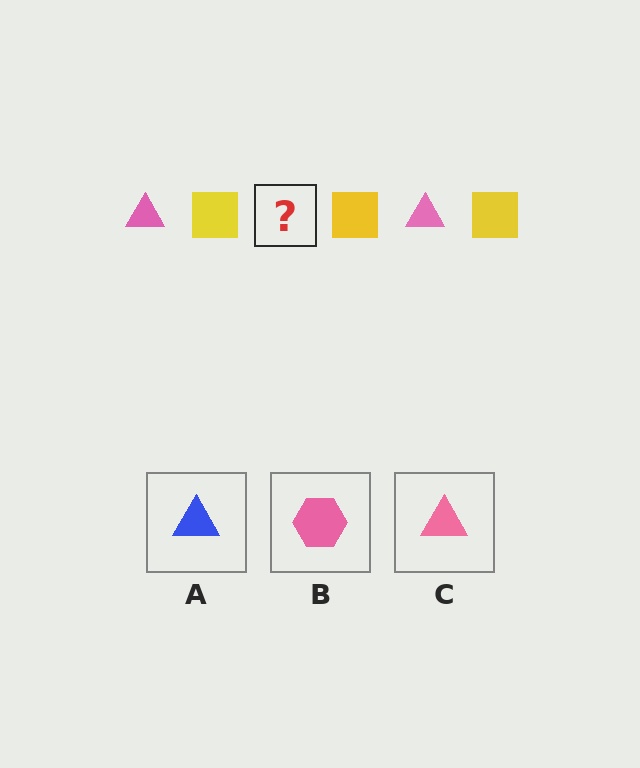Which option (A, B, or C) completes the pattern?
C.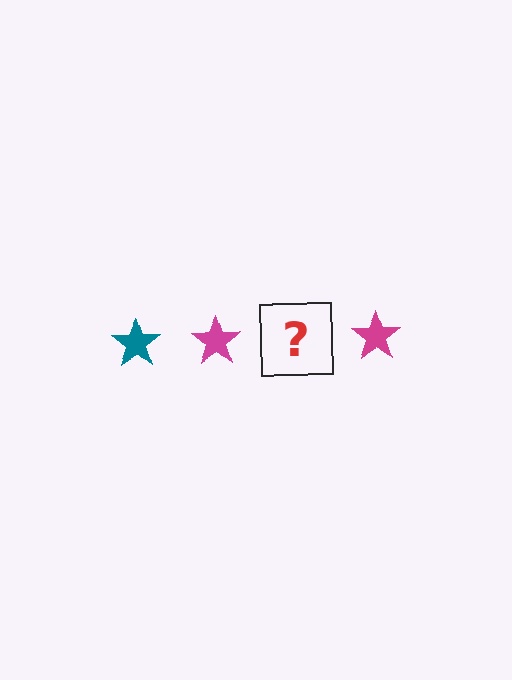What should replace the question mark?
The question mark should be replaced with a teal star.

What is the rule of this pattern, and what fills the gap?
The rule is that the pattern cycles through teal, magenta stars. The gap should be filled with a teal star.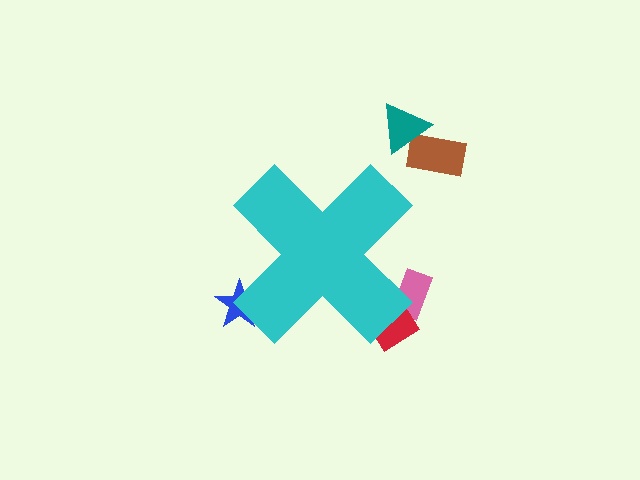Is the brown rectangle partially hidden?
No, the brown rectangle is fully visible.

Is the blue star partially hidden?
Yes, the blue star is partially hidden behind the cyan cross.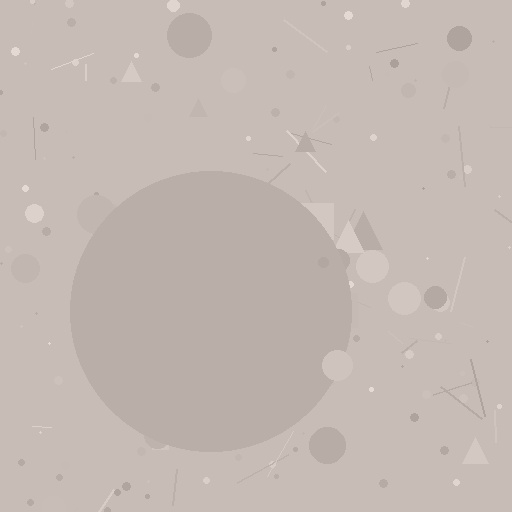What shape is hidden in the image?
A circle is hidden in the image.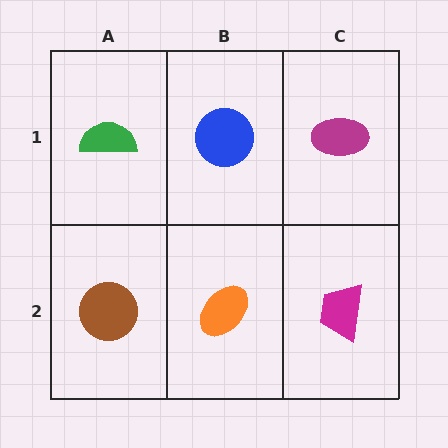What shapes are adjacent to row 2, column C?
A magenta ellipse (row 1, column C), an orange ellipse (row 2, column B).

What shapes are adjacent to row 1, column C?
A magenta trapezoid (row 2, column C), a blue circle (row 1, column B).